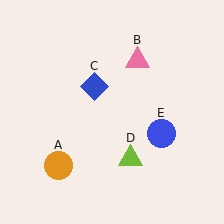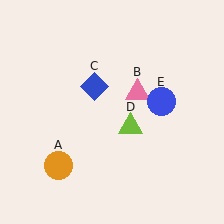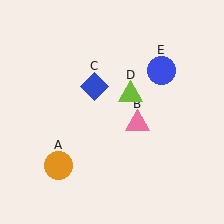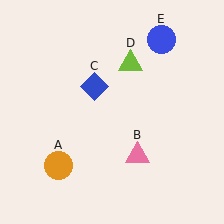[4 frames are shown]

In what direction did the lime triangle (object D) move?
The lime triangle (object D) moved up.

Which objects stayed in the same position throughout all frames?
Orange circle (object A) and blue diamond (object C) remained stationary.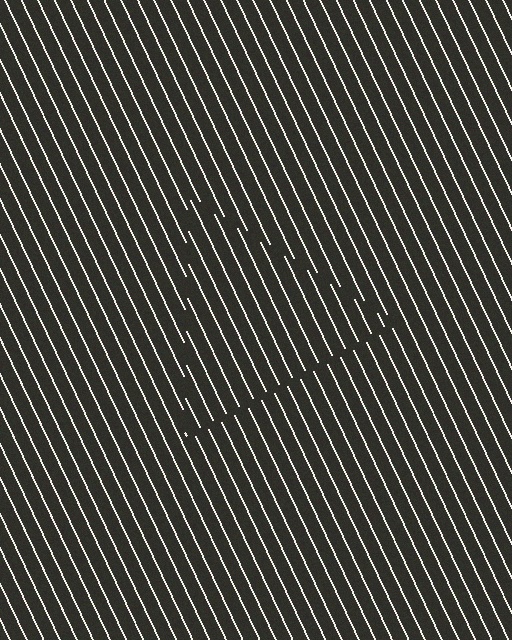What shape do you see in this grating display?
An illusory triangle. The interior of the shape contains the same grating, shifted by half a period — the contour is defined by the phase discontinuity where line-ends from the inner and outer gratings abut.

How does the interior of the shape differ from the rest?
The interior of the shape contains the same grating, shifted by half a period — the contour is defined by the phase discontinuity where line-ends from the inner and outer gratings abut.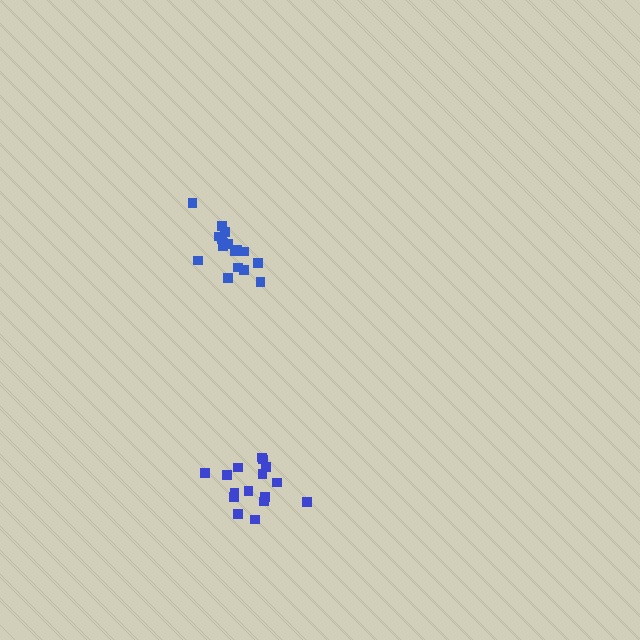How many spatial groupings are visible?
There are 2 spatial groupings.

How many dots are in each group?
Group 1: 17 dots, Group 2: 16 dots (33 total).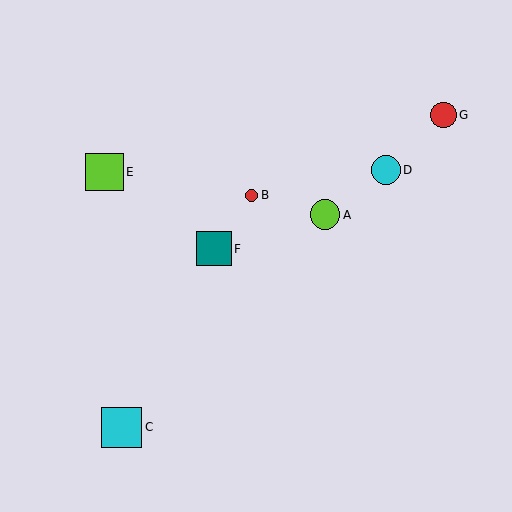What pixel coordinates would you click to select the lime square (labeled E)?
Click at (104, 172) to select the lime square E.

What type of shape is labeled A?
Shape A is a lime circle.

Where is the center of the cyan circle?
The center of the cyan circle is at (386, 170).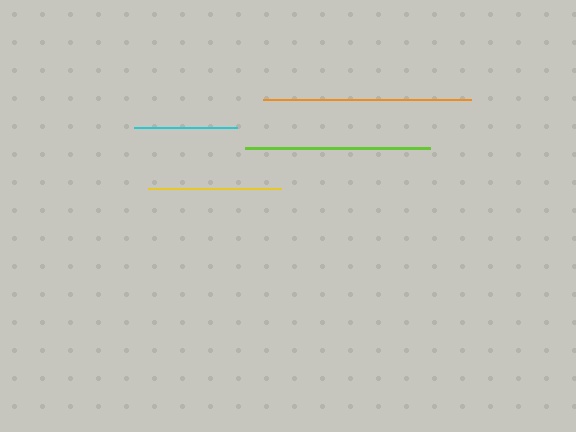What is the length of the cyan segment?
The cyan segment is approximately 103 pixels long.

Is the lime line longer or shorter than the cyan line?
The lime line is longer than the cyan line.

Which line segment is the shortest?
The cyan line is the shortest at approximately 103 pixels.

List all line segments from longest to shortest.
From longest to shortest: orange, lime, yellow, cyan.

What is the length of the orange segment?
The orange segment is approximately 208 pixels long.